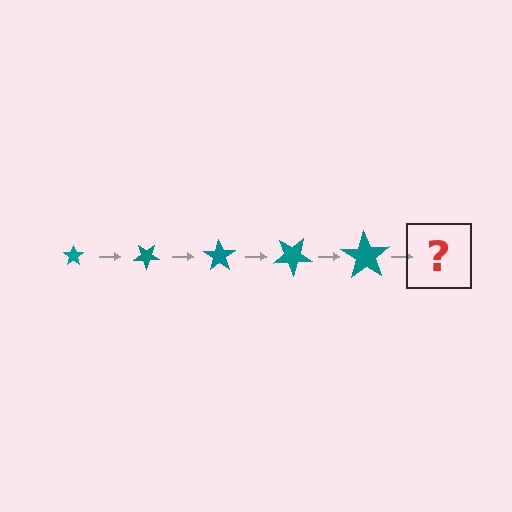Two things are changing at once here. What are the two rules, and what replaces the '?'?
The two rules are that the star grows larger each step and it rotates 35 degrees each step. The '?' should be a star, larger than the previous one and rotated 175 degrees from the start.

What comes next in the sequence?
The next element should be a star, larger than the previous one and rotated 175 degrees from the start.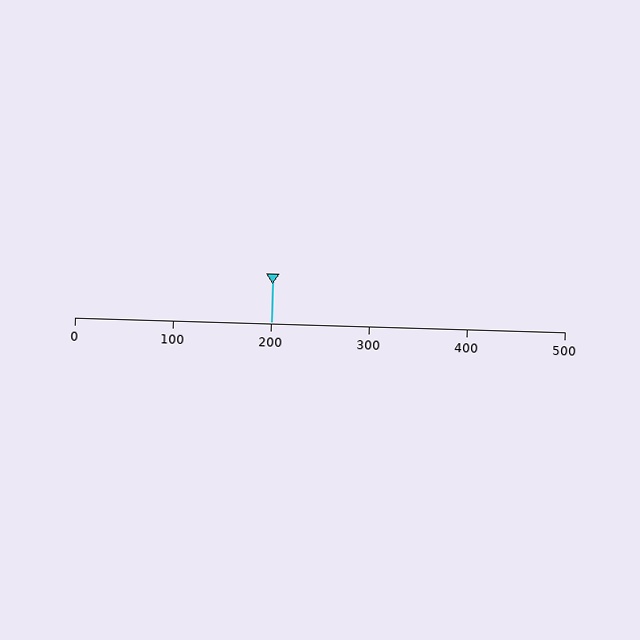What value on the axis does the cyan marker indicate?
The marker indicates approximately 200.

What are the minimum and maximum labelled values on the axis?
The axis runs from 0 to 500.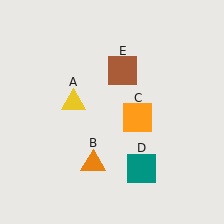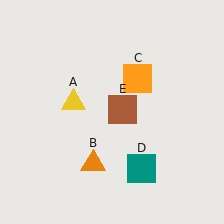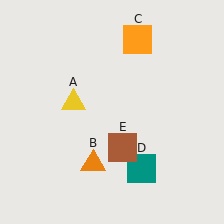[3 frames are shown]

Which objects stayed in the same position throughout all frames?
Yellow triangle (object A) and orange triangle (object B) and teal square (object D) remained stationary.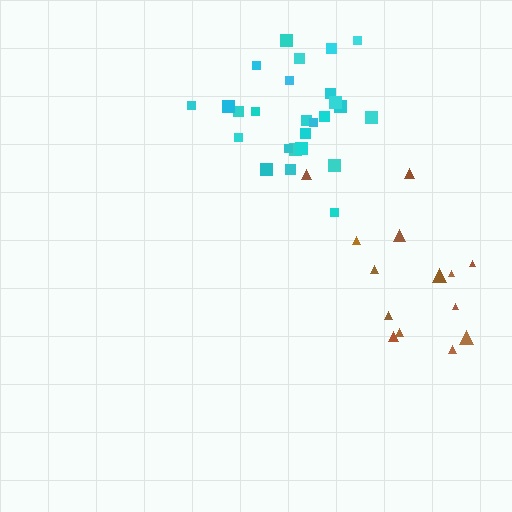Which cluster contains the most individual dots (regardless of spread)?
Cyan (26).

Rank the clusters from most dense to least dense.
cyan, brown.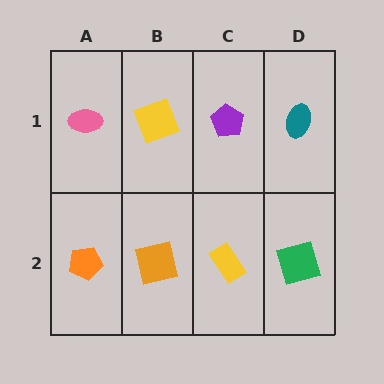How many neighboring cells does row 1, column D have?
2.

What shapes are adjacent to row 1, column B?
An orange square (row 2, column B), a pink ellipse (row 1, column A), a purple pentagon (row 1, column C).